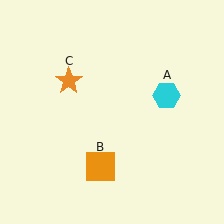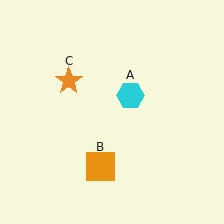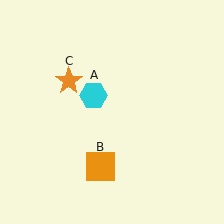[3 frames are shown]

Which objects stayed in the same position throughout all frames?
Orange square (object B) and orange star (object C) remained stationary.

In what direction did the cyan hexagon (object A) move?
The cyan hexagon (object A) moved left.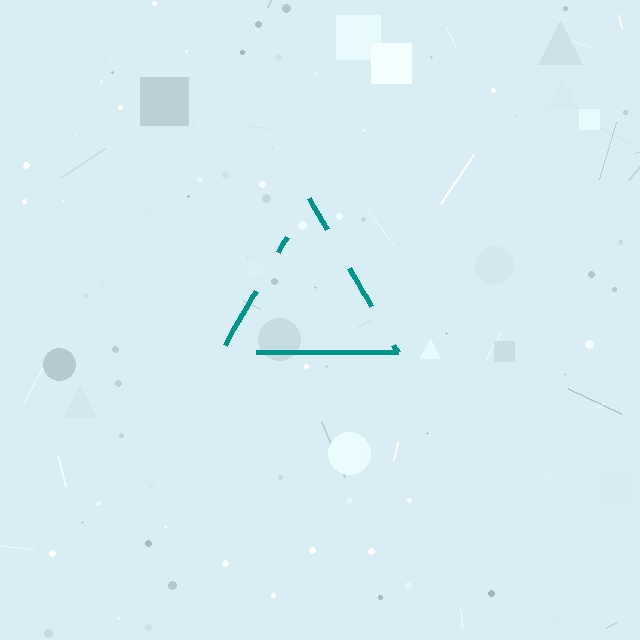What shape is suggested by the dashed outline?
The dashed outline suggests a triangle.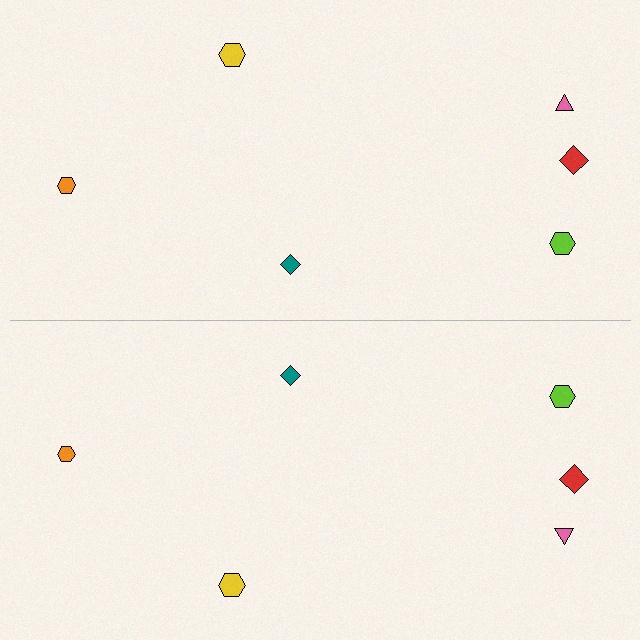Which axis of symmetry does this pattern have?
The pattern has a horizontal axis of symmetry running through the center of the image.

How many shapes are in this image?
There are 12 shapes in this image.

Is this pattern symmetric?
Yes, this pattern has bilateral (reflection) symmetry.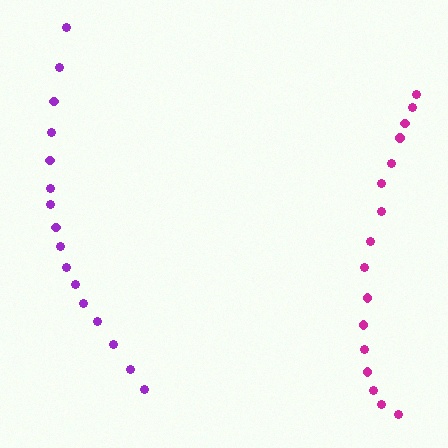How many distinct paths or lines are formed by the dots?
There are 2 distinct paths.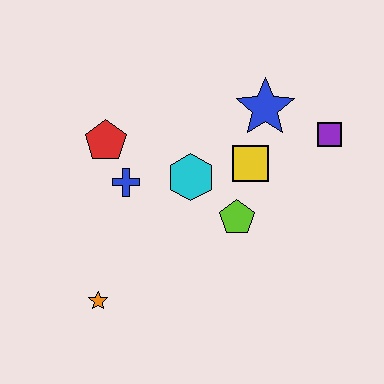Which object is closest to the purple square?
The blue star is closest to the purple square.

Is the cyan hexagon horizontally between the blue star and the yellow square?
No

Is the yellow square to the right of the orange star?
Yes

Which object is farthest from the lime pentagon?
The orange star is farthest from the lime pentagon.